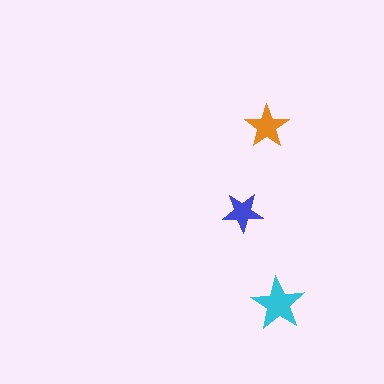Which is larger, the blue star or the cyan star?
The cyan one.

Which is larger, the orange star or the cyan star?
The cyan one.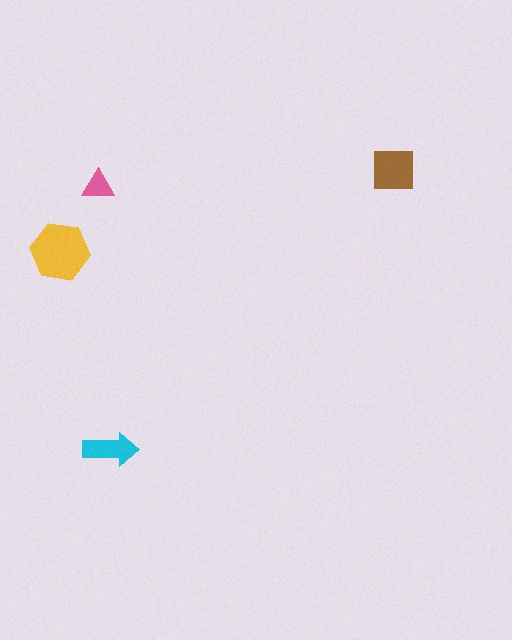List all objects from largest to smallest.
The yellow hexagon, the brown square, the cyan arrow, the pink triangle.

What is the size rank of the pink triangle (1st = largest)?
4th.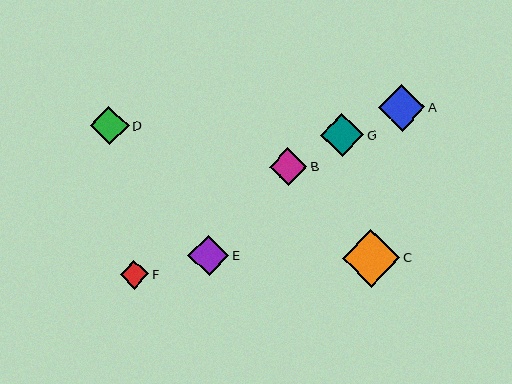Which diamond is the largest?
Diamond C is the largest with a size of approximately 57 pixels.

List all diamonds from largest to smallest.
From largest to smallest: C, A, G, E, D, B, F.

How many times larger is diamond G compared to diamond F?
Diamond G is approximately 1.5 times the size of diamond F.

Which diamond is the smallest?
Diamond F is the smallest with a size of approximately 29 pixels.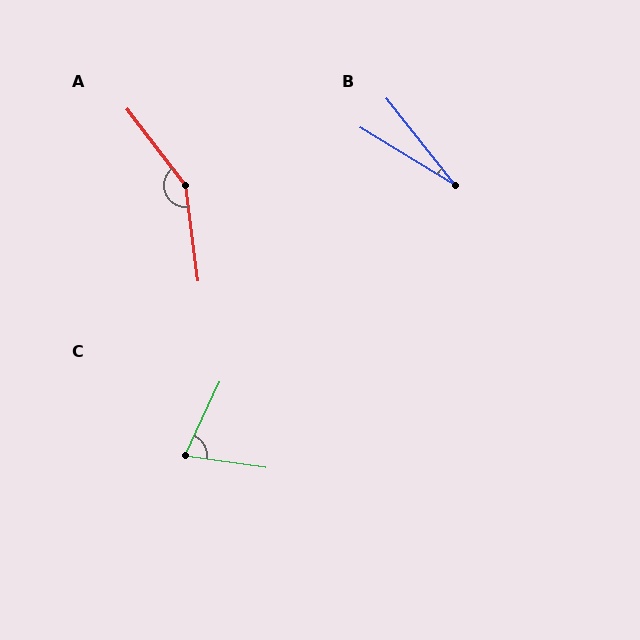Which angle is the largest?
A, at approximately 150 degrees.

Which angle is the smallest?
B, at approximately 20 degrees.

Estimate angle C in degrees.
Approximately 73 degrees.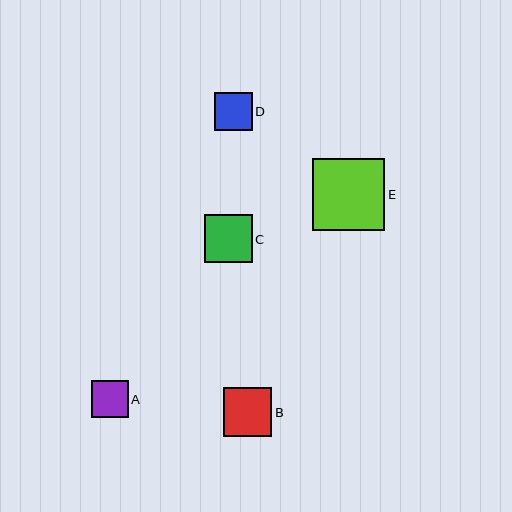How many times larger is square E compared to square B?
Square E is approximately 1.5 times the size of square B.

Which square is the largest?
Square E is the largest with a size of approximately 73 pixels.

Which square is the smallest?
Square A is the smallest with a size of approximately 37 pixels.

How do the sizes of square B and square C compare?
Square B and square C are approximately the same size.